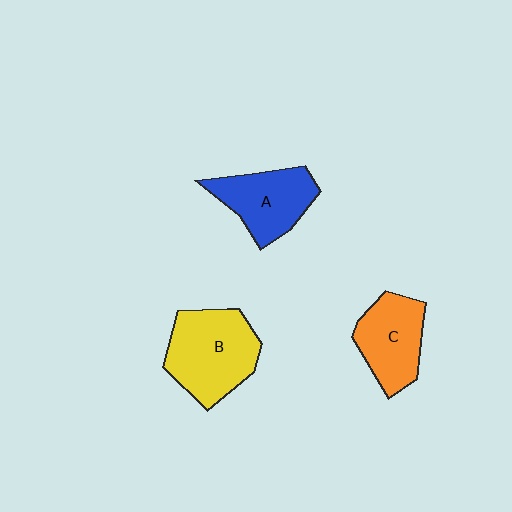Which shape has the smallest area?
Shape C (orange).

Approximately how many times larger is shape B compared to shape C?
Approximately 1.3 times.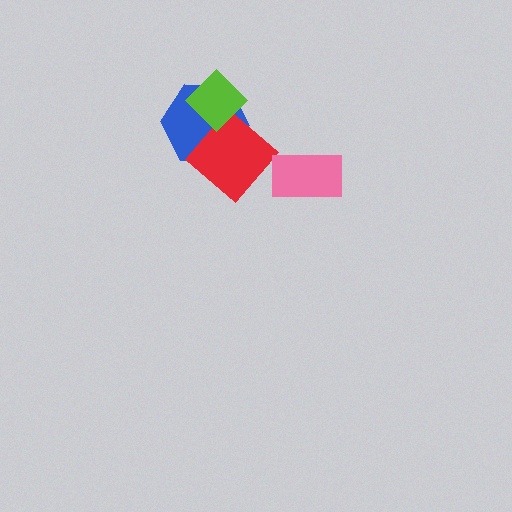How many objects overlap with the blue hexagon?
2 objects overlap with the blue hexagon.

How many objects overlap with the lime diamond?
2 objects overlap with the lime diamond.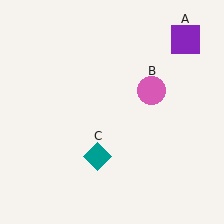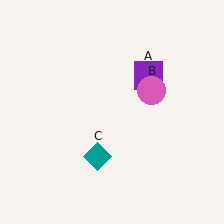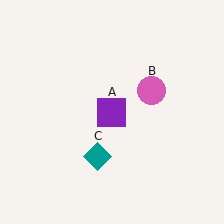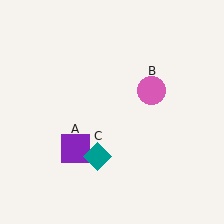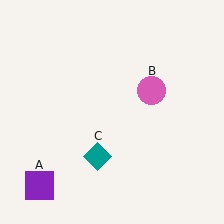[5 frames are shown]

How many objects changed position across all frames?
1 object changed position: purple square (object A).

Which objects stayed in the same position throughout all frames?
Pink circle (object B) and teal diamond (object C) remained stationary.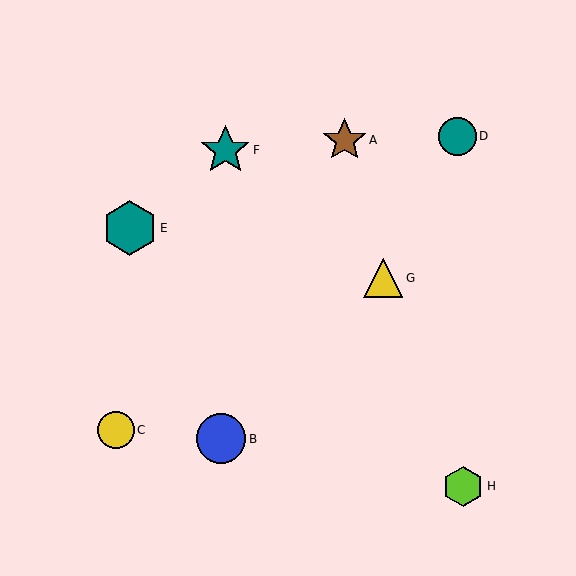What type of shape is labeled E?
Shape E is a teal hexagon.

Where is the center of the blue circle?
The center of the blue circle is at (221, 439).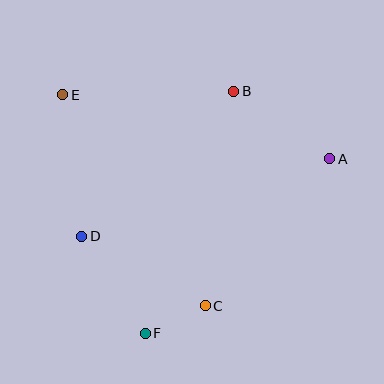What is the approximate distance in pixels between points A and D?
The distance between A and D is approximately 260 pixels.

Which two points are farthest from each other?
Points A and E are farthest from each other.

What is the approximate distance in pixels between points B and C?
The distance between B and C is approximately 217 pixels.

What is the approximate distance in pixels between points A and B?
The distance between A and B is approximately 118 pixels.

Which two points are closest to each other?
Points C and F are closest to each other.